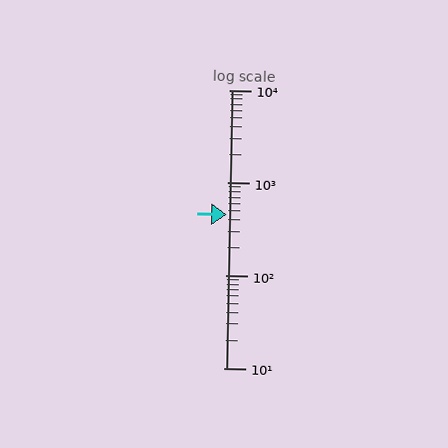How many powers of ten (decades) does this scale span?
The scale spans 3 decades, from 10 to 10000.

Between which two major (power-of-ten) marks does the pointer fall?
The pointer is between 100 and 1000.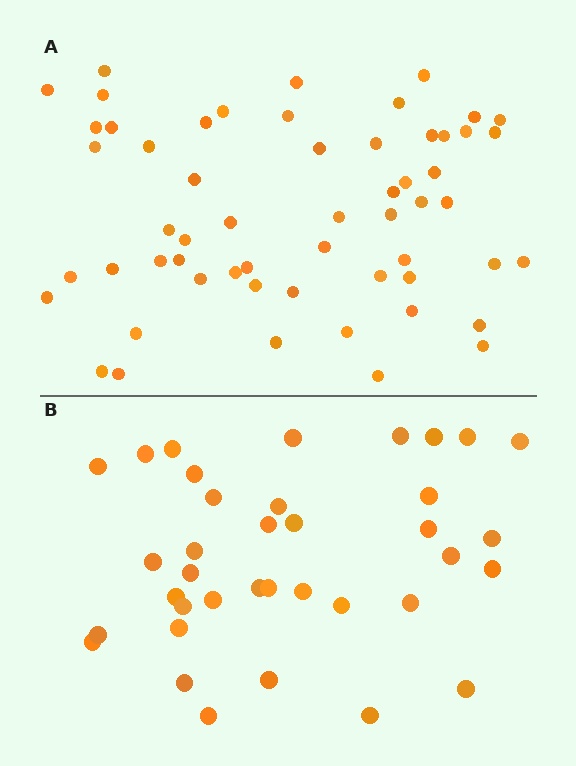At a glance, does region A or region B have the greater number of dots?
Region A (the top region) has more dots.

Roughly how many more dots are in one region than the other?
Region A has approximately 20 more dots than region B.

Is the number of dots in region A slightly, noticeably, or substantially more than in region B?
Region A has substantially more. The ratio is roughly 1.5 to 1.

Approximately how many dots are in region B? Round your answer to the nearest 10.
About 40 dots. (The exact count is 37, which rounds to 40.)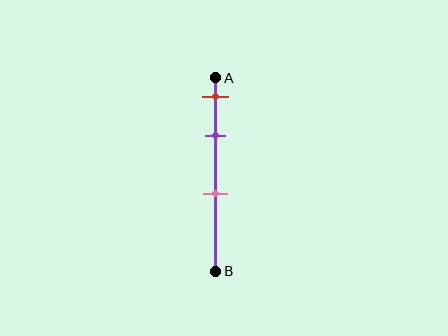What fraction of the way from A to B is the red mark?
The red mark is approximately 10% (0.1) of the way from A to B.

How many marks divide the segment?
There are 3 marks dividing the segment.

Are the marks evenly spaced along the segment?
No, the marks are not evenly spaced.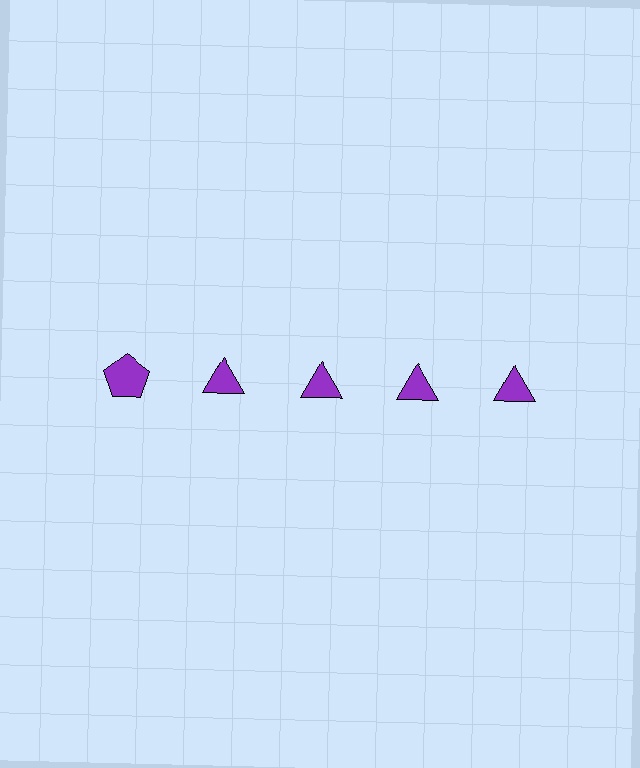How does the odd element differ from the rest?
It has a different shape: pentagon instead of triangle.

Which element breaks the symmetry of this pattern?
The purple pentagon in the top row, leftmost column breaks the symmetry. All other shapes are purple triangles.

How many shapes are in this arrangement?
There are 5 shapes arranged in a grid pattern.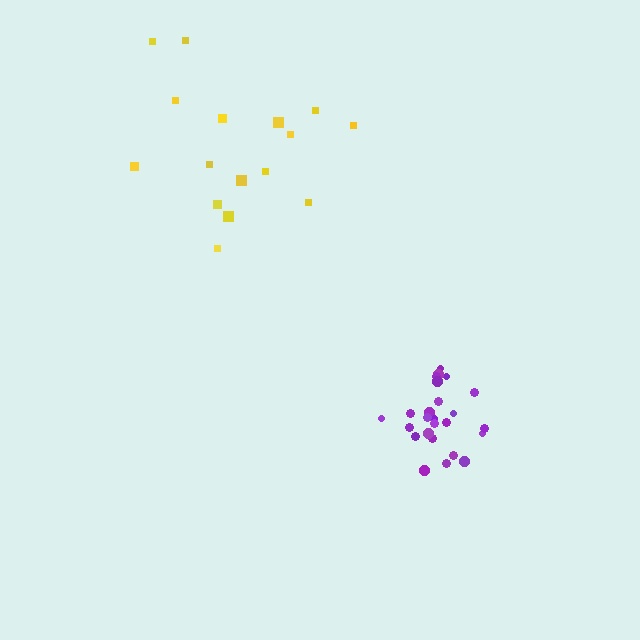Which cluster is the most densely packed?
Purple.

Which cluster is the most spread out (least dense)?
Yellow.